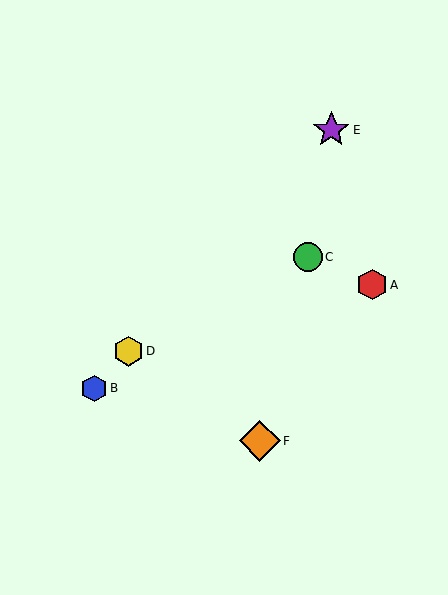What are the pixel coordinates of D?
Object D is at (128, 351).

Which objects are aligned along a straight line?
Objects B, D, E are aligned along a straight line.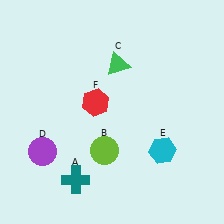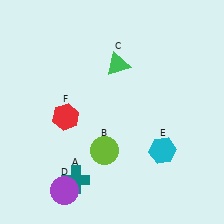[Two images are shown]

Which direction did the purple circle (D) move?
The purple circle (D) moved down.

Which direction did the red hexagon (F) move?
The red hexagon (F) moved left.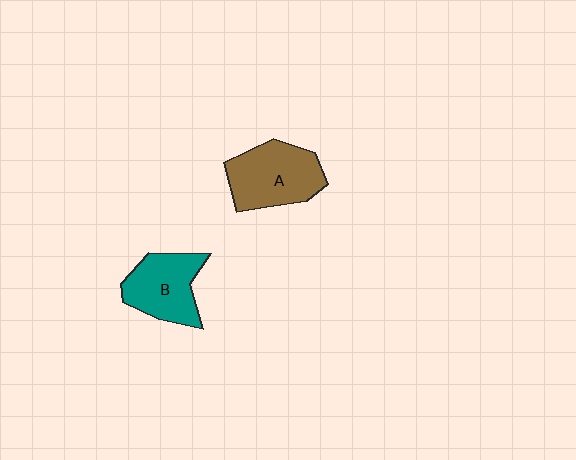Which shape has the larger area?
Shape A (brown).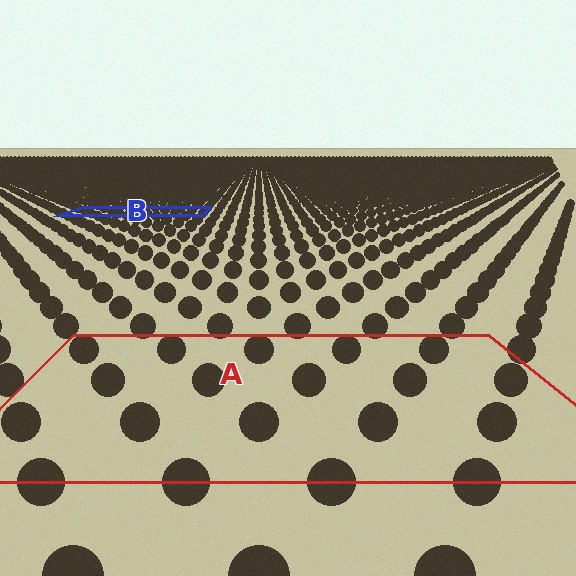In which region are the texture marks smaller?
The texture marks are smaller in region B, because it is farther away.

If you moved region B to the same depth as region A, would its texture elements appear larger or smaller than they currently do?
They would appear larger. At a closer depth, the same texture elements are projected at a bigger on-screen size.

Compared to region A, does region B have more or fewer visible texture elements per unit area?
Region B has more texture elements per unit area — they are packed more densely because it is farther away.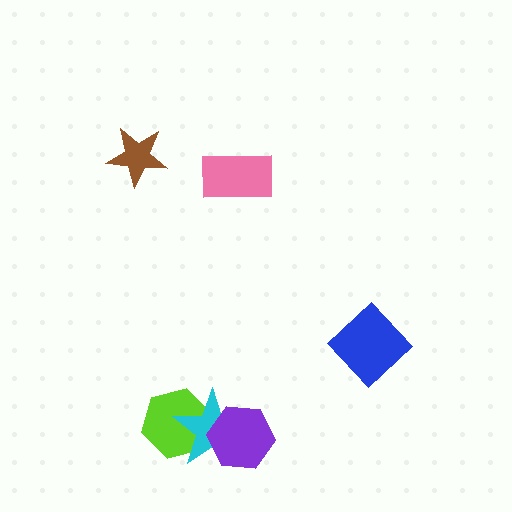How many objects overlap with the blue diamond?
0 objects overlap with the blue diamond.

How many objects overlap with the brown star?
0 objects overlap with the brown star.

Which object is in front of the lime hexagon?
The cyan star is in front of the lime hexagon.